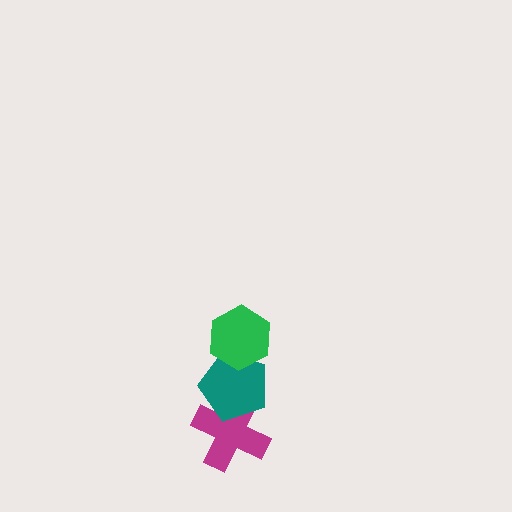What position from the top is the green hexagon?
The green hexagon is 1st from the top.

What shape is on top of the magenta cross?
The teal pentagon is on top of the magenta cross.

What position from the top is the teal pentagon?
The teal pentagon is 2nd from the top.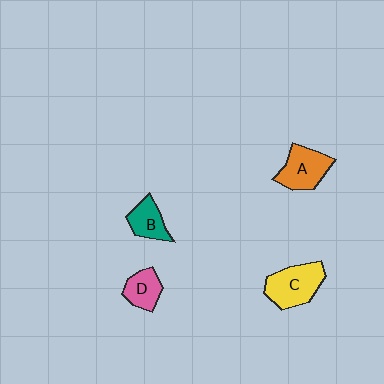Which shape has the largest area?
Shape C (yellow).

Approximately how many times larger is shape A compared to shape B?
Approximately 1.4 times.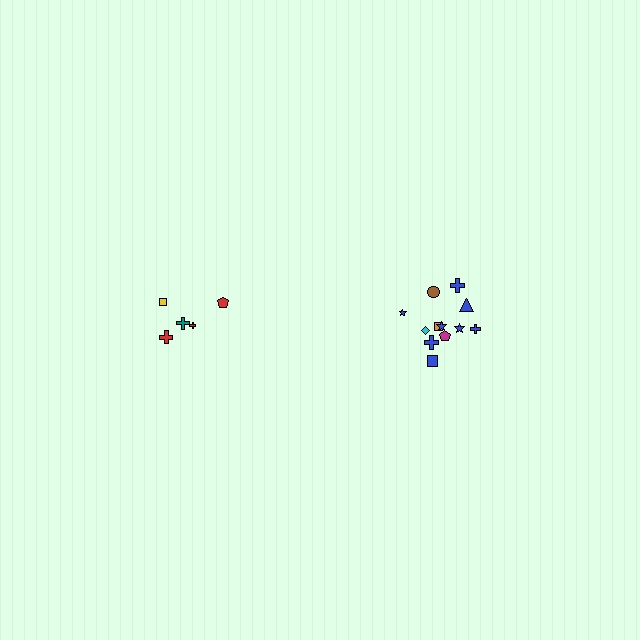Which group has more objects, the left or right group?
The right group.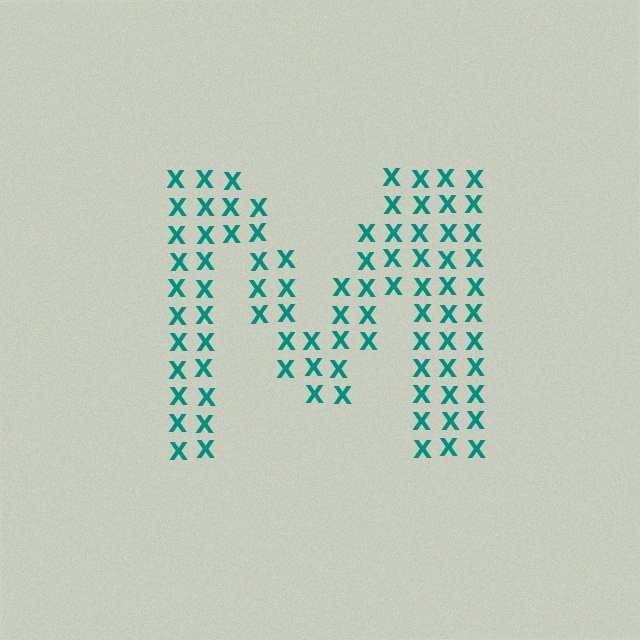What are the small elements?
The small elements are letter X's.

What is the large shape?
The large shape is the letter M.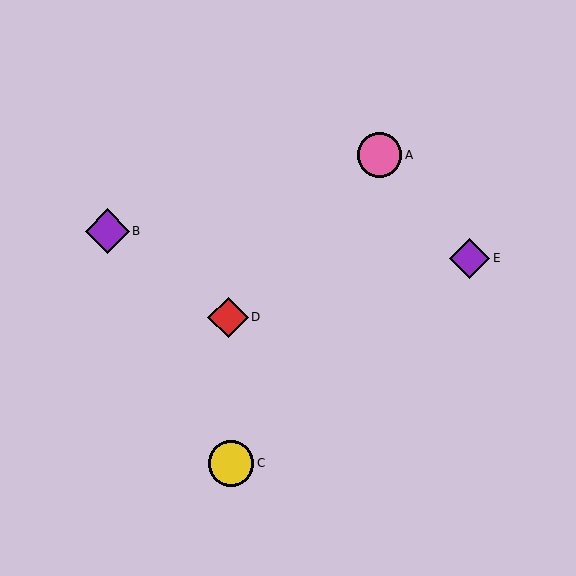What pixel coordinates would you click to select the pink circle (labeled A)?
Click at (379, 155) to select the pink circle A.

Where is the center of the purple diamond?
The center of the purple diamond is at (469, 258).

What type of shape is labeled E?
Shape E is a purple diamond.